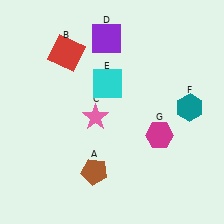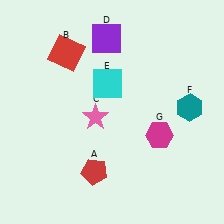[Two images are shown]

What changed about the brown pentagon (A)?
In Image 1, A is brown. In Image 2, it changed to red.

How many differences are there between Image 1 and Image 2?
There is 1 difference between the two images.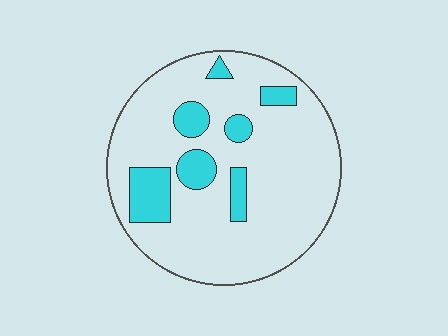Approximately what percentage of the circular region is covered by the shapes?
Approximately 15%.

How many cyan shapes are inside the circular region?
7.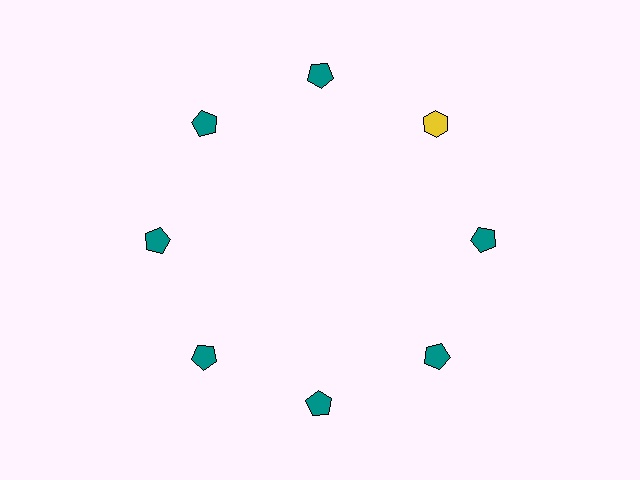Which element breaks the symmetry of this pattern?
The yellow hexagon at roughly the 2 o'clock position breaks the symmetry. All other shapes are teal pentagons.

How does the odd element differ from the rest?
It differs in both color (yellow instead of teal) and shape (hexagon instead of pentagon).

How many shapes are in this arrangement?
There are 8 shapes arranged in a ring pattern.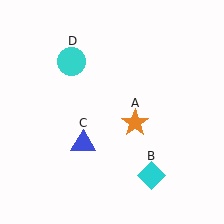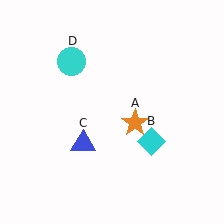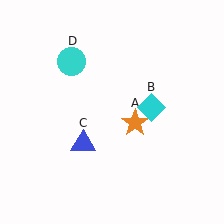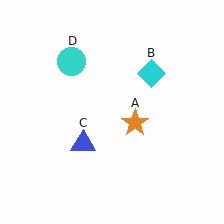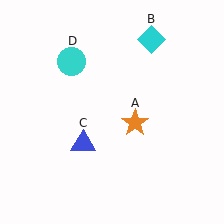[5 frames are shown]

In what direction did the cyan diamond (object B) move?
The cyan diamond (object B) moved up.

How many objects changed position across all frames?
1 object changed position: cyan diamond (object B).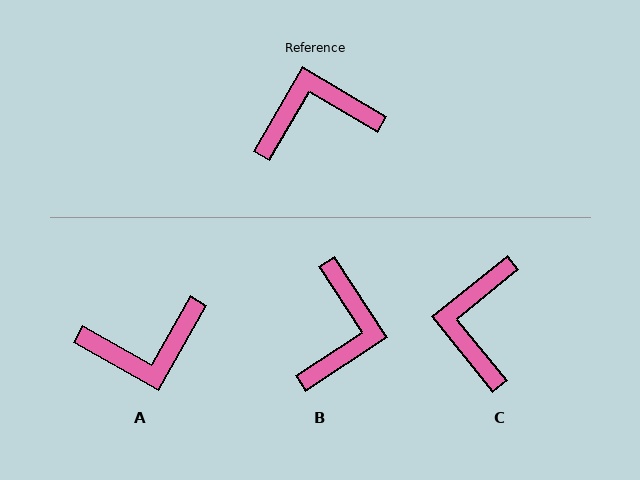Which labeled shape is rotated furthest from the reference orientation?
A, about 179 degrees away.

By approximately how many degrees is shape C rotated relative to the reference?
Approximately 69 degrees counter-clockwise.